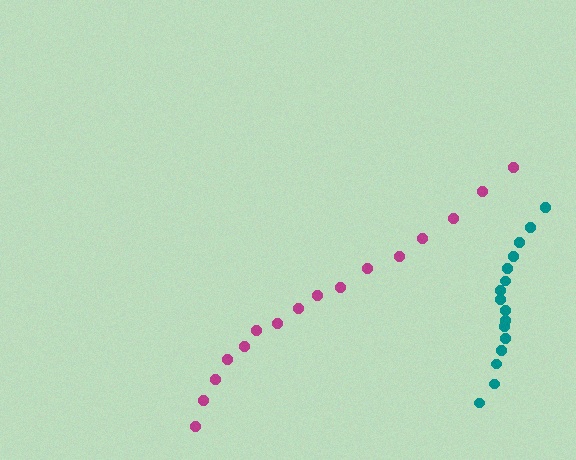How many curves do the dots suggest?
There are 2 distinct paths.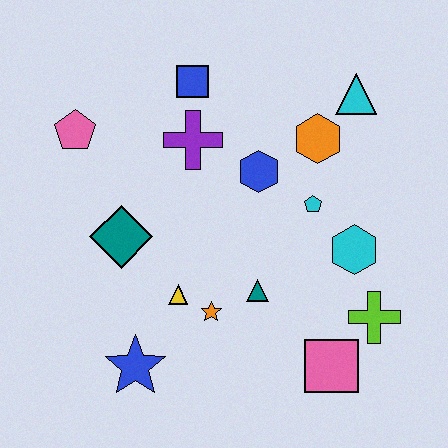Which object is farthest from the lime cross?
The pink pentagon is farthest from the lime cross.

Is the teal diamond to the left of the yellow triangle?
Yes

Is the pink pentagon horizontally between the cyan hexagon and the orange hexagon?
No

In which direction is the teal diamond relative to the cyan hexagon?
The teal diamond is to the left of the cyan hexagon.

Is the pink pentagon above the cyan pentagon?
Yes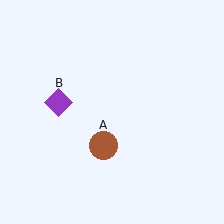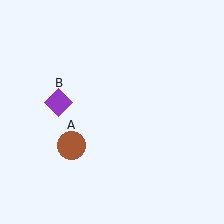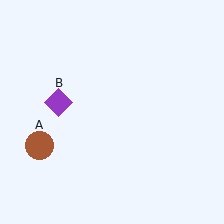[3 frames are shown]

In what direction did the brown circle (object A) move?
The brown circle (object A) moved left.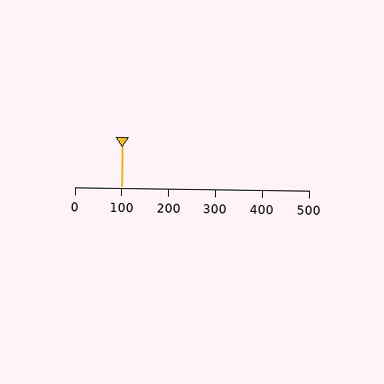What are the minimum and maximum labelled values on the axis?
The axis runs from 0 to 500.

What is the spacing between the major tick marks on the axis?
The major ticks are spaced 100 apart.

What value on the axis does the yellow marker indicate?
The marker indicates approximately 100.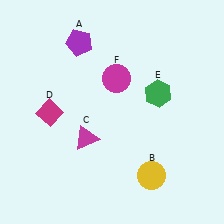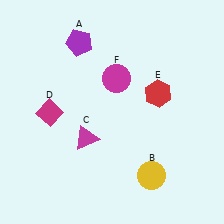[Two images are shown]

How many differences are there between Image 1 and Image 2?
There is 1 difference between the two images.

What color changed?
The hexagon (E) changed from green in Image 1 to red in Image 2.